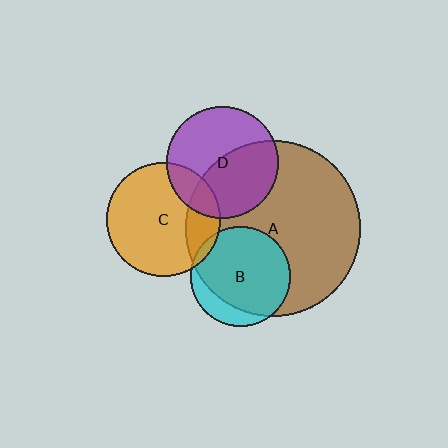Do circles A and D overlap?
Yes.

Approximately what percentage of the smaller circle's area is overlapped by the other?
Approximately 45%.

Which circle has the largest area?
Circle A (brown).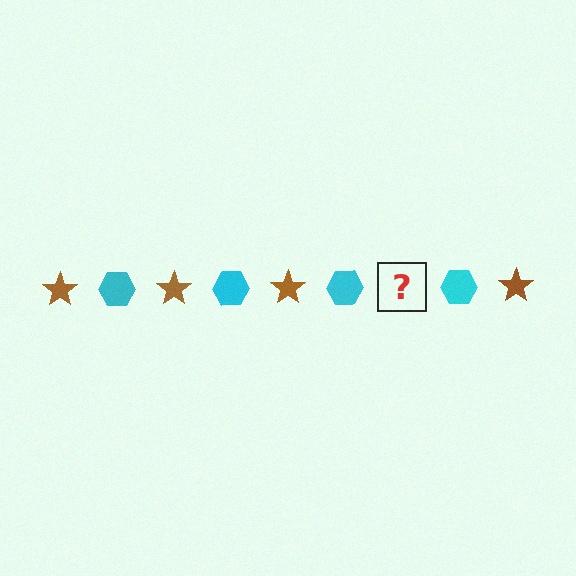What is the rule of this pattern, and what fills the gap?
The rule is that the pattern alternates between brown star and cyan hexagon. The gap should be filled with a brown star.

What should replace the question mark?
The question mark should be replaced with a brown star.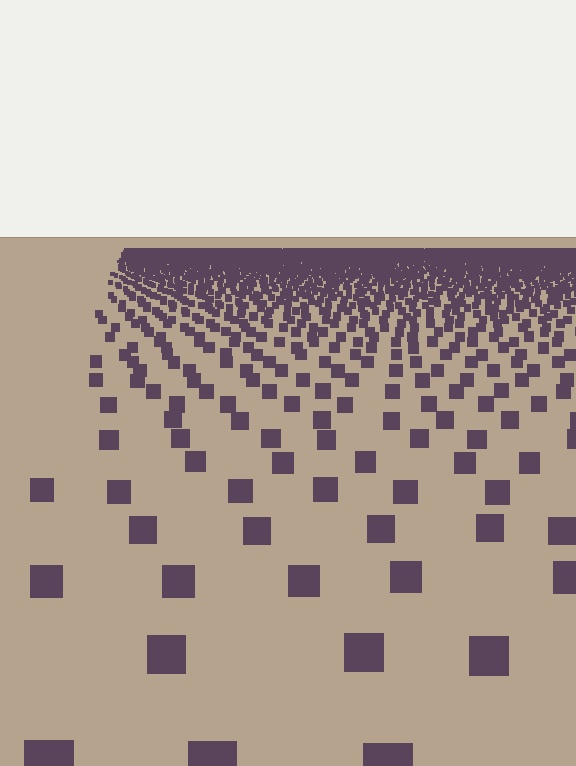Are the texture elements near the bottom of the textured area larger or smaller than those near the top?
Larger. Near the bottom, elements are closer to the viewer and appear at a bigger on-screen size.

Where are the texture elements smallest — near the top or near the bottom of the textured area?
Near the top.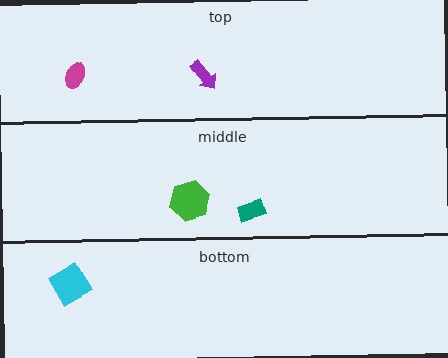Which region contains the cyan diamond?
The bottom region.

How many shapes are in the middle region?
2.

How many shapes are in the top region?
2.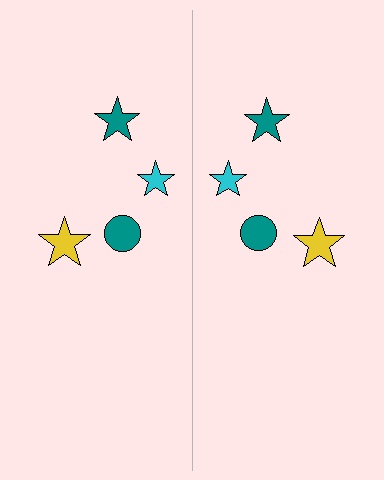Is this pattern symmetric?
Yes, this pattern has bilateral (reflection) symmetry.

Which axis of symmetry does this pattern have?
The pattern has a vertical axis of symmetry running through the center of the image.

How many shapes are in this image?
There are 8 shapes in this image.